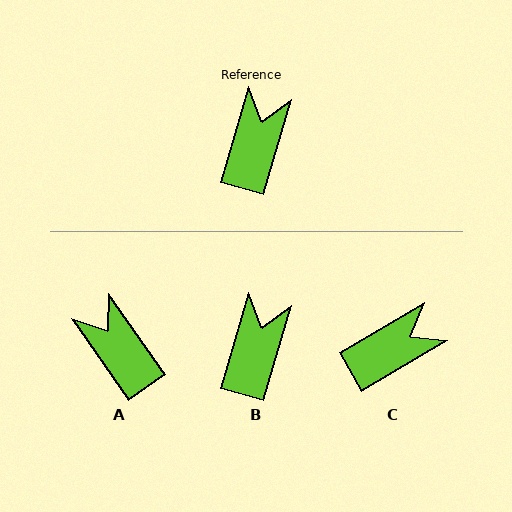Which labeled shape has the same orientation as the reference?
B.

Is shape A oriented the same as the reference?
No, it is off by about 51 degrees.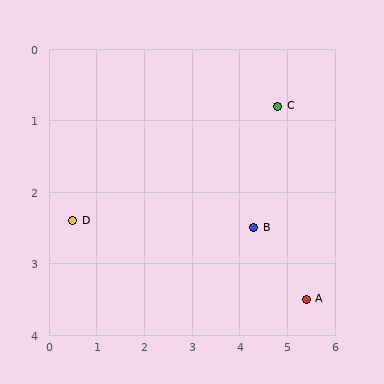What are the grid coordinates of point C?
Point C is at approximately (4.8, 0.8).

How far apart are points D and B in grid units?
Points D and B are about 3.8 grid units apart.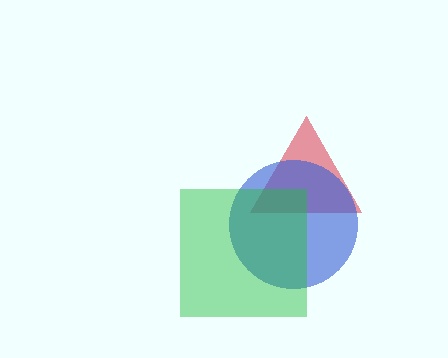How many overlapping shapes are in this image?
There are 3 overlapping shapes in the image.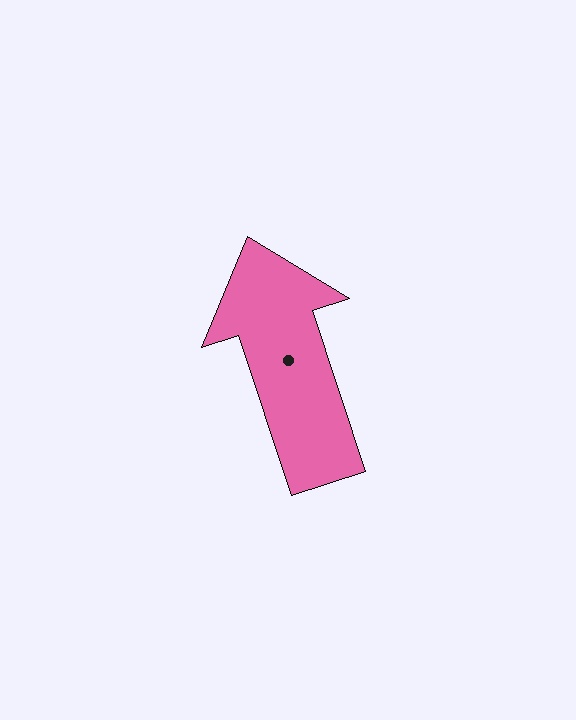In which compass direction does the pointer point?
North.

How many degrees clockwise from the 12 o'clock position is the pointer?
Approximately 342 degrees.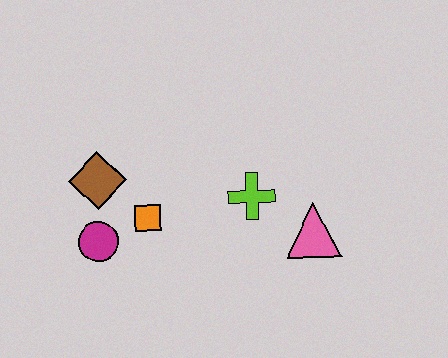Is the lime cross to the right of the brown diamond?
Yes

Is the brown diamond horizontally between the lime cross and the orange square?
No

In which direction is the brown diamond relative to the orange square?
The brown diamond is to the left of the orange square.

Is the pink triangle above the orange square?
No